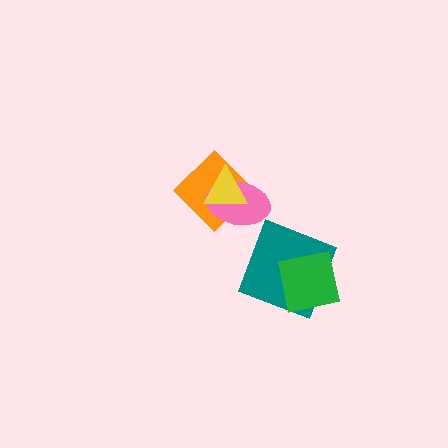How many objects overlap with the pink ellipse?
2 objects overlap with the pink ellipse.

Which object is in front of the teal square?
The green square is in front of the teal square.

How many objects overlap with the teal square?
1 object overlaps with the teal square.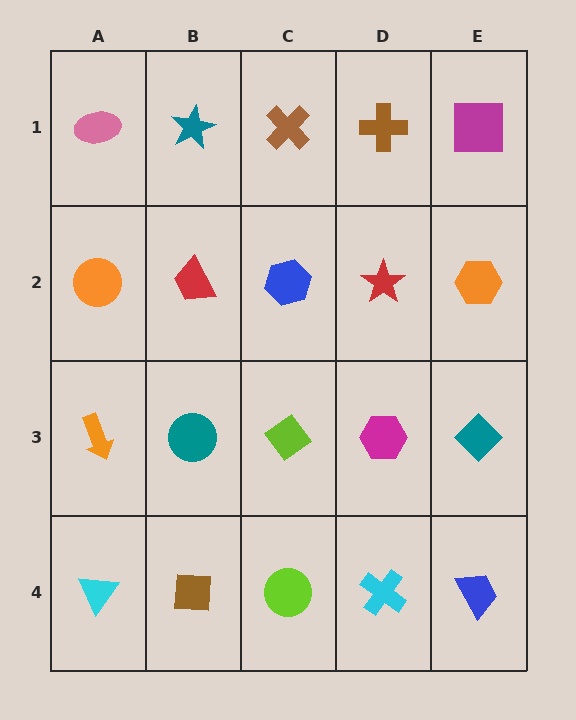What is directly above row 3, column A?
An orange circle.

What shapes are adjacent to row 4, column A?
An orange arrow (row 3, column A), a brown square (row 4, column B).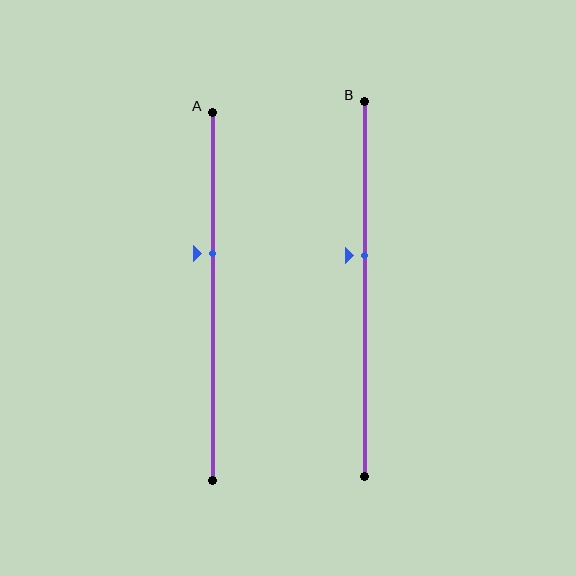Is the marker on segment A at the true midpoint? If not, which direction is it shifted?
No, the marker on segment A is shifted upward by about 12% of the segment length.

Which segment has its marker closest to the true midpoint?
Segment B has its marker closest to the true midpoint.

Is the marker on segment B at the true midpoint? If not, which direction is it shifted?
No, the marker on segment B is shifted upward by about 9% of the segment length.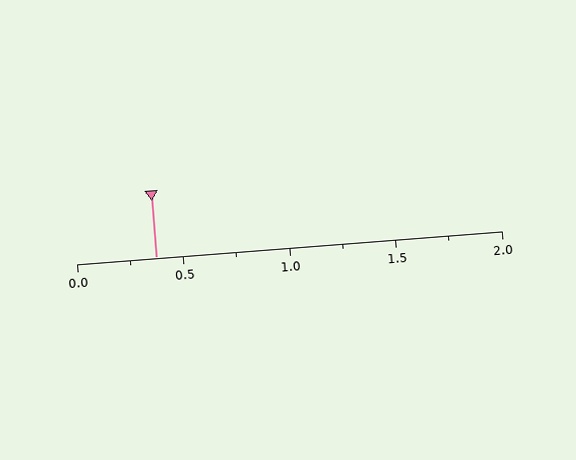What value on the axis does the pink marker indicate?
The marker indicates approximately 0.38.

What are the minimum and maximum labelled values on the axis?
The axis runs from 0.0 to 2.0.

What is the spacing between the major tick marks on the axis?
The major ticks are spaced 0.5 apart.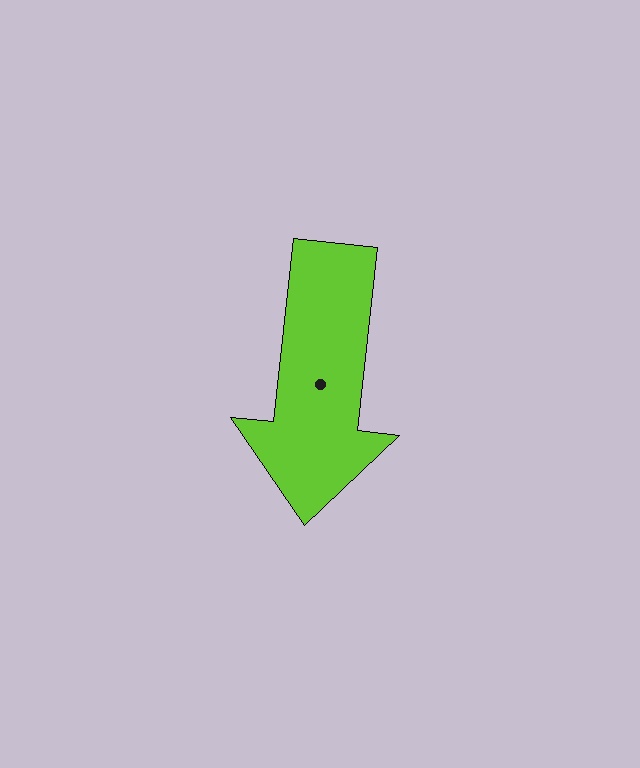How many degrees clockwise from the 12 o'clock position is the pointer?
Approximately 186 degrees.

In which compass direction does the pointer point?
South.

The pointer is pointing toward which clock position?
Roughly 6 o'clock.